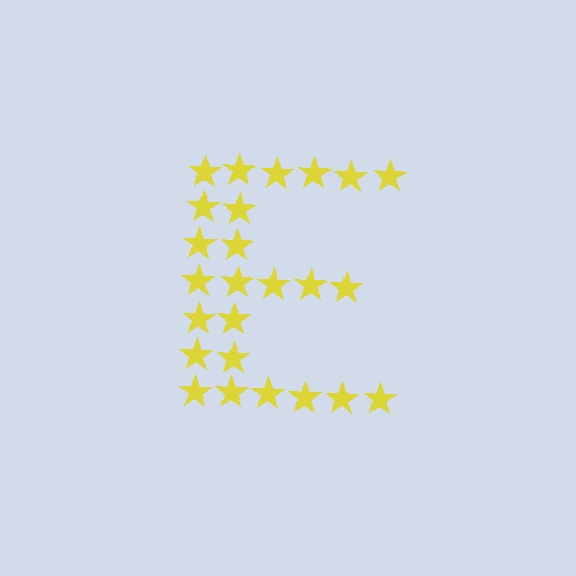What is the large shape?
The large shape is the letter E.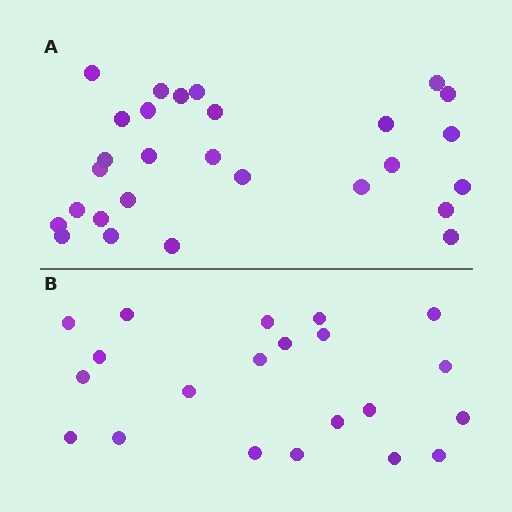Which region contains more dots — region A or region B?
Region A (the top region) has more dots.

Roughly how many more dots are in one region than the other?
Region A has roughly 8 or so more dots than region B.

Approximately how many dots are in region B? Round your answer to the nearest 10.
About 20 dots. (The exact count is 21, which rounds to 20.)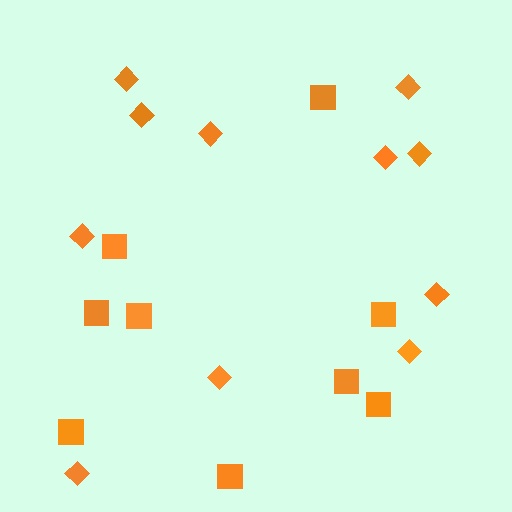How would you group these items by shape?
There are 2 groups: one group of squares (9) and one group of diamonds (11).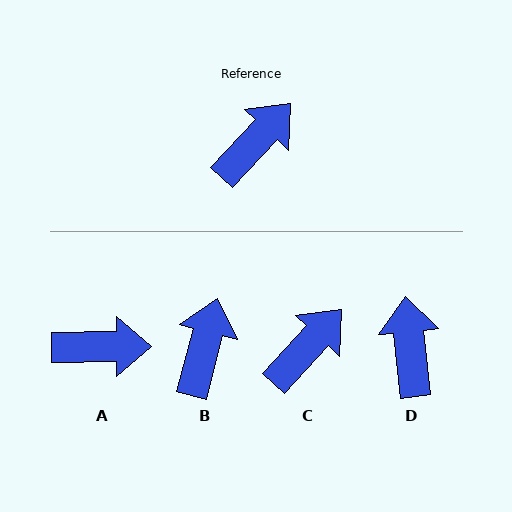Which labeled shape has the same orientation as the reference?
C.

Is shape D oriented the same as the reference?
No, it is off by about 49 degrees.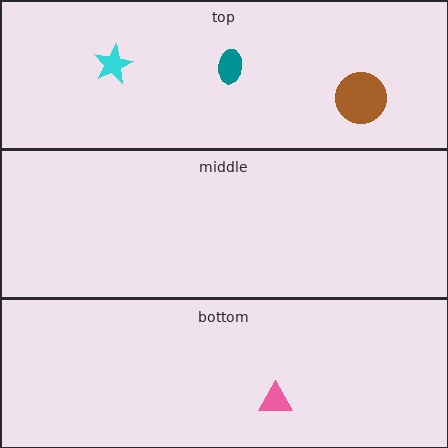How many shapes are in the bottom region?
1.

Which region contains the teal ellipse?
The top region.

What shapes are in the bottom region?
The pink triangle.